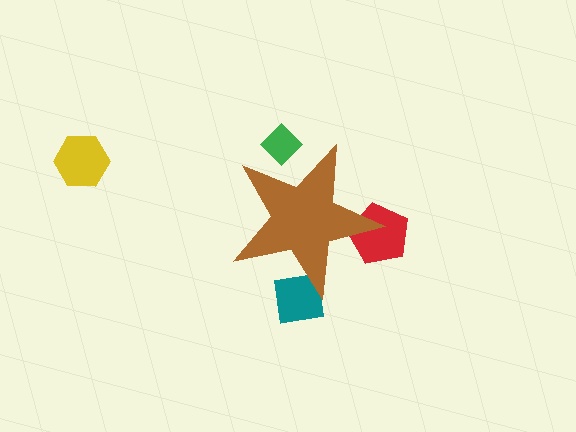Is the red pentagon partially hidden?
Yes, the red pentagon is partially hidden behind the brown star.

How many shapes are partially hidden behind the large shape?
3 shapes are partially hidden.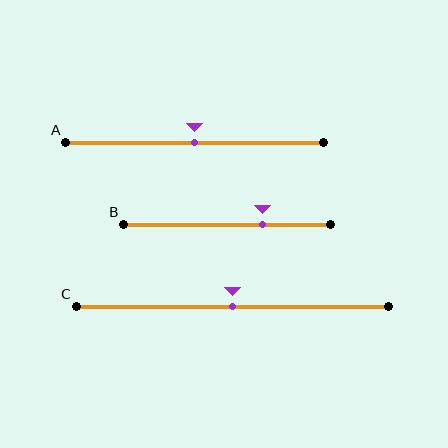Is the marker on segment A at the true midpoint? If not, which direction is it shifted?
Yes, the marker on segment A is at the true midpoint.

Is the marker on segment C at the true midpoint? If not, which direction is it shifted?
Yes, the marker on segment C is at the true midpoint.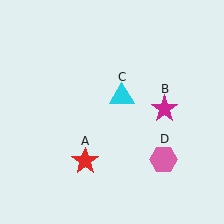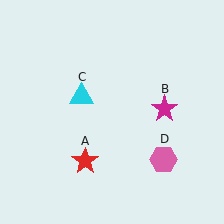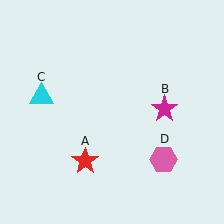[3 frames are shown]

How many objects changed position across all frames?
1 object changed position: cyan triangle (object C).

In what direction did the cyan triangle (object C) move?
The cyan triangle (object C) moved left.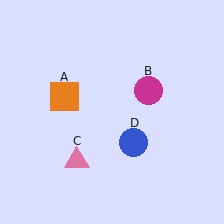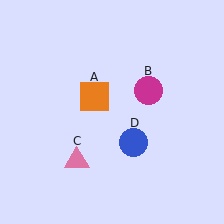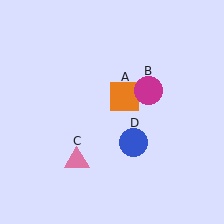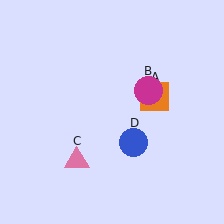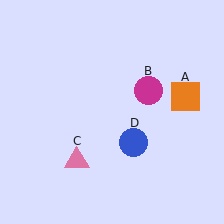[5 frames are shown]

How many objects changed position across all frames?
1 object changed position: orange square (object A).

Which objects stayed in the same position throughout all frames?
Magenta circle (object B) and pink triangle (object C) and blue circle (object D) remained stationary.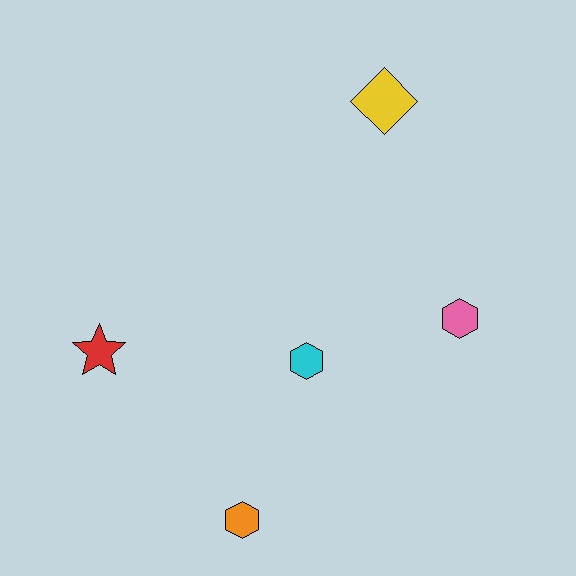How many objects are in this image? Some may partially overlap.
There are 5 objects.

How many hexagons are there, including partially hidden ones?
There are 3 hexagons.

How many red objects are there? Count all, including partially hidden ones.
There is 1 red object.